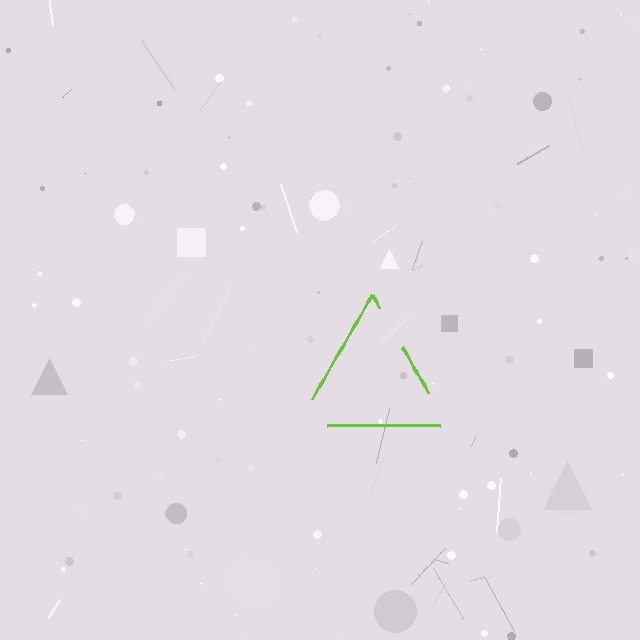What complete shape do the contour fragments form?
The contour fragments form a triangle.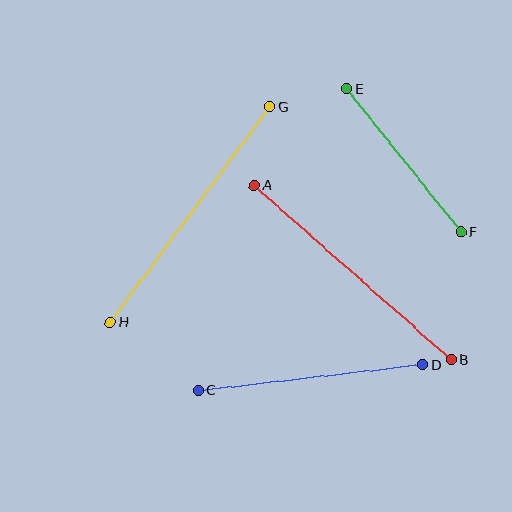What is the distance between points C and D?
The distance is approximately 225 pixels.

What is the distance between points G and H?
The distance is approximately 269 pixels.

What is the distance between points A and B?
The distance is approximately 263 pixels.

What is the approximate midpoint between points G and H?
The midpoint is at approximately (190, 214) pixels.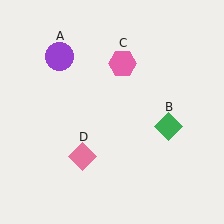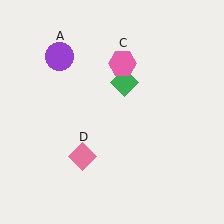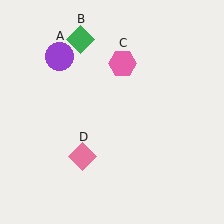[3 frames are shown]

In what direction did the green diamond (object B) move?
The green diamond (object B) moved up and to the left.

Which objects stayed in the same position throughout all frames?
Purple circle (object A) and pink hexagon (object C) and pink diamond (object D) remained stationary.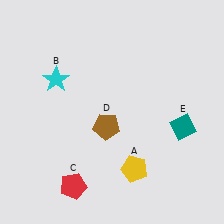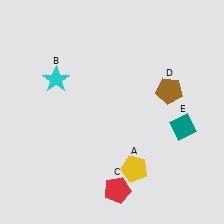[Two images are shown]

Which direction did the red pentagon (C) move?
The red pentagon (C) moved right.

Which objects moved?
The objects that moved are: the red pentagon (C), the brown pentagon (D).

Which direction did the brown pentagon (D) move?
The brown pentagon (D) moved right.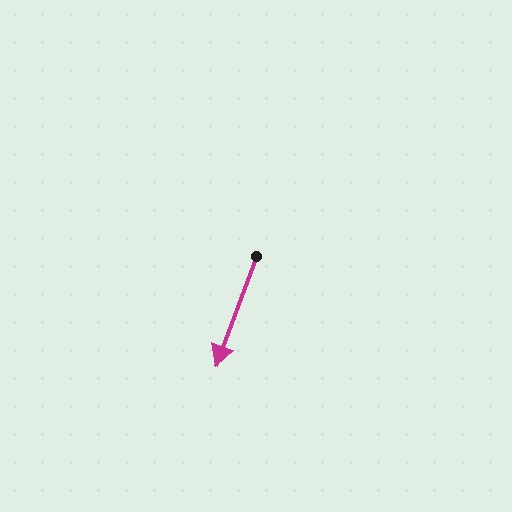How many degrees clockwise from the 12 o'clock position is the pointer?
Approximately 200 degrees.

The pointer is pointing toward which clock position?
Roughly 7 o'clock.